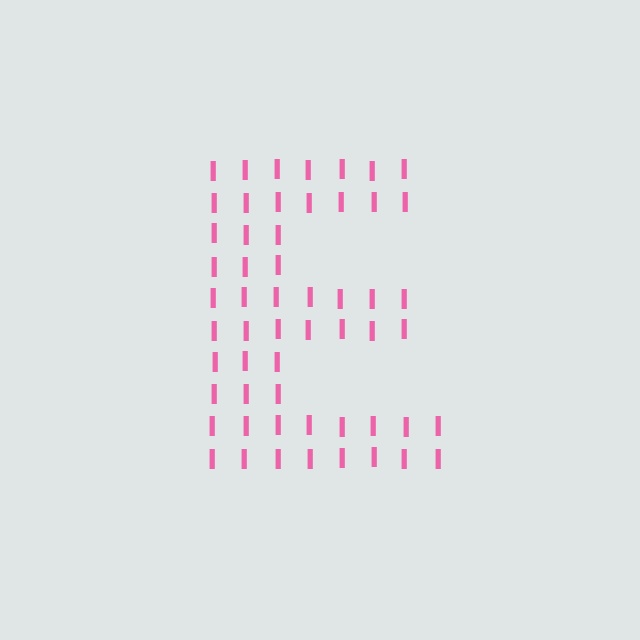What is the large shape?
The large shape is the letter E.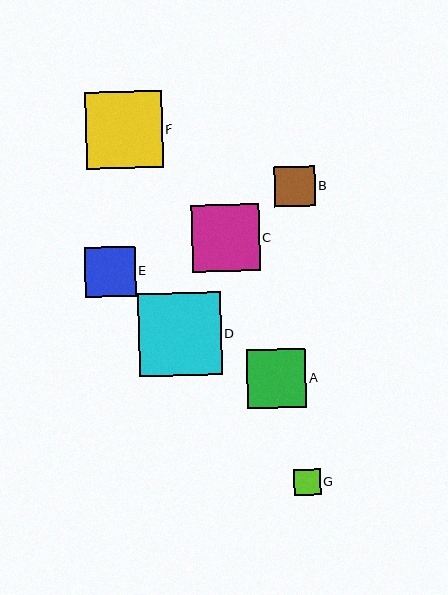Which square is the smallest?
Square G is the smallest with a size of approximately 27 pixels.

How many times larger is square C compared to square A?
Square C is approximately 1.1 times the size of square A.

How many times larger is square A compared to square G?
Square A is approximately 2.2 times the size of square G.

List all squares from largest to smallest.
From largest to smallest: D, F, C, A, E, B, G.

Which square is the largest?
Square D is the largest with a size of approximately 83 pixels.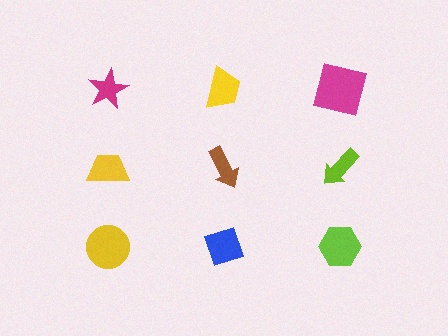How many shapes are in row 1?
3 shapes.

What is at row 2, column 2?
A brown arrow.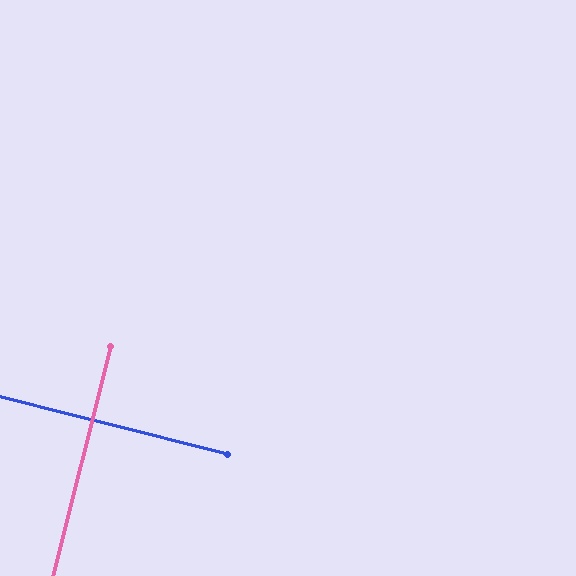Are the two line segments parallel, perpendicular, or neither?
Perpendicular — they meet at approximately 90°.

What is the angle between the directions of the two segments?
Approximately 90 degrees.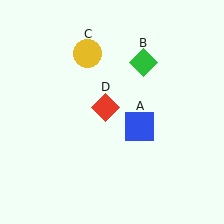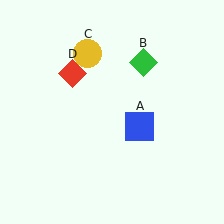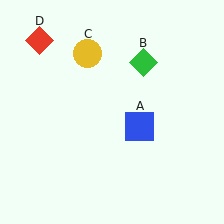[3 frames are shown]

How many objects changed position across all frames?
1 object changed position: red diamond (object D).